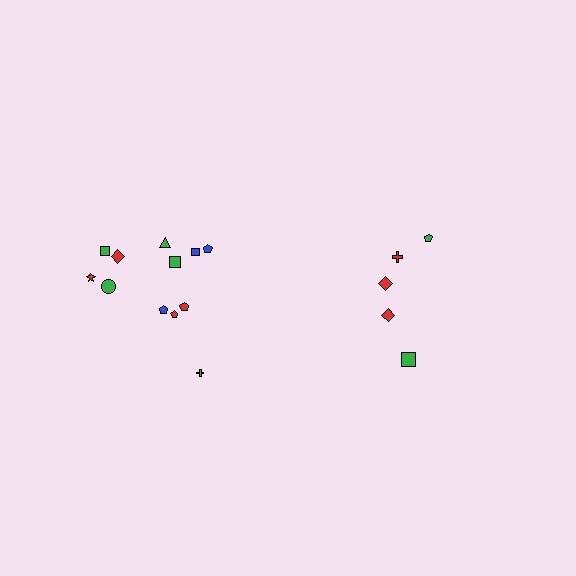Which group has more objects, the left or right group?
The left group.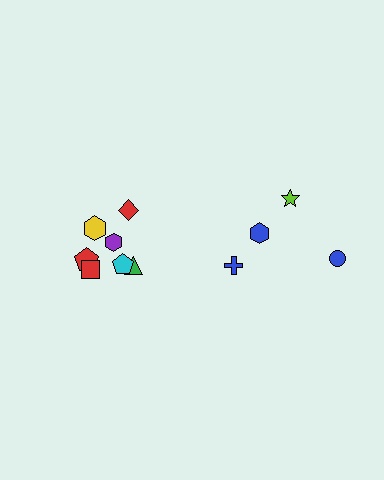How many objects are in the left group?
There are 7 objects.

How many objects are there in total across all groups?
There are 11 objects.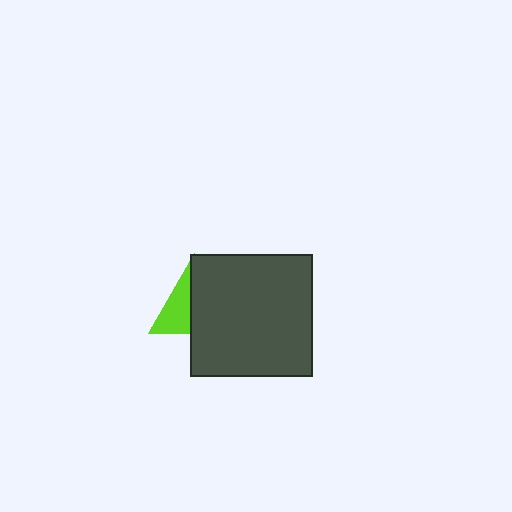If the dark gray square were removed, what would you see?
You would see the complete lime triangle.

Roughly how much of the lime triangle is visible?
A small part of it is visible (roughly 40%).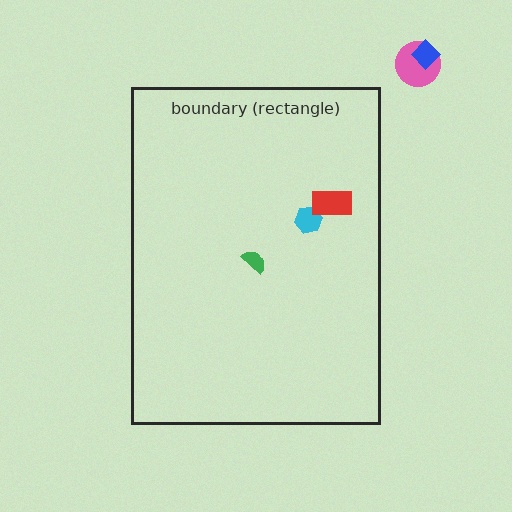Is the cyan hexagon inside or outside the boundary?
Inside.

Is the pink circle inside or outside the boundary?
Outside.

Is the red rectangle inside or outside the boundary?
Inside.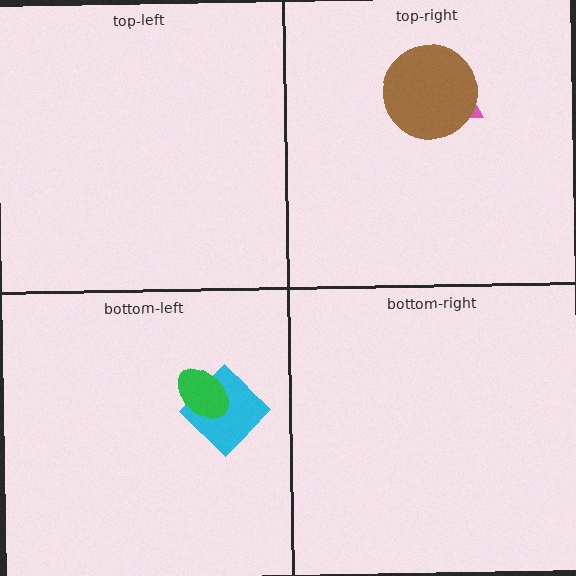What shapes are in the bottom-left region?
The cyan diamond, the green ellipse.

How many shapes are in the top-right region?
2.